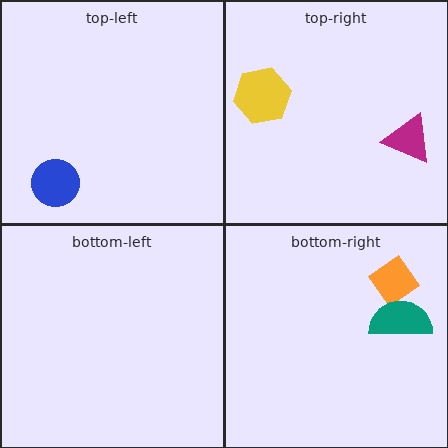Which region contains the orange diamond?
The bottom-right region.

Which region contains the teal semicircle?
The bottom-right region.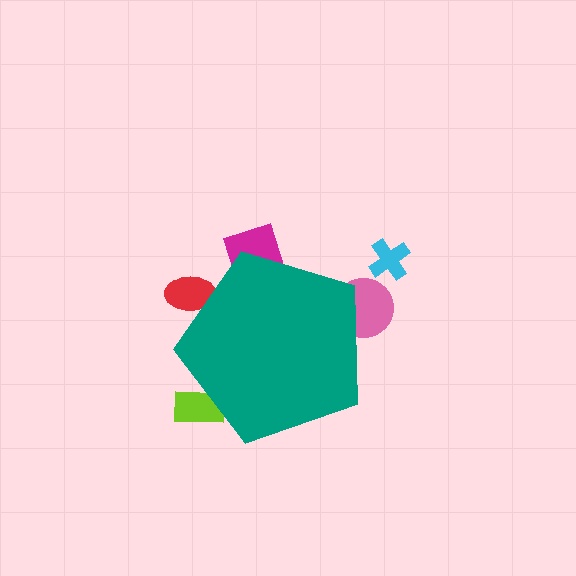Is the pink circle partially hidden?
Yes, the pink circle is partially hidden behind the teal pentagon.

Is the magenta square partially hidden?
Yes, the magenta square is partially hidden behind the teal pentagon.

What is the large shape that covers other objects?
A teal pentagon.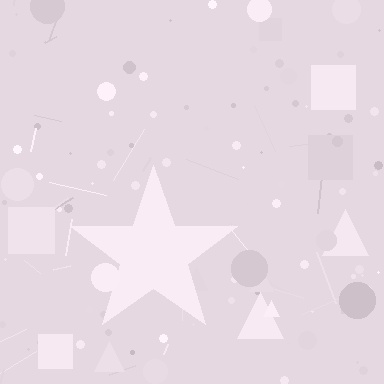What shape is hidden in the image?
A star is hidden in the image.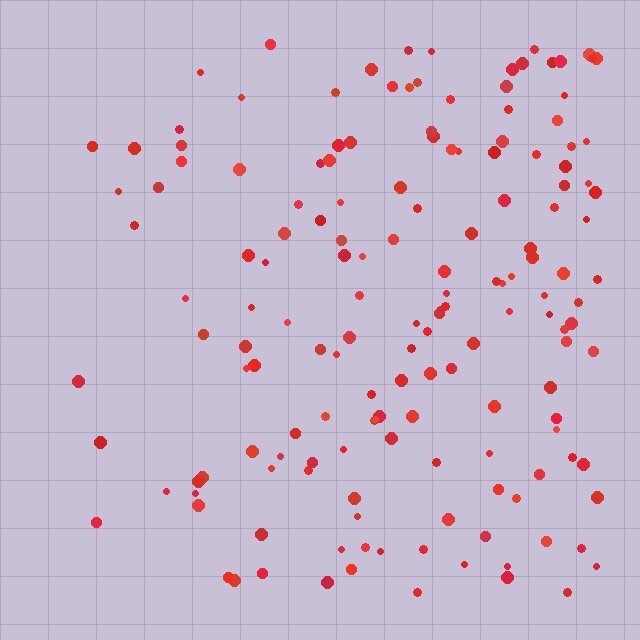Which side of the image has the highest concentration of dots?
The right.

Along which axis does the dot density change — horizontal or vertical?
Horizontal.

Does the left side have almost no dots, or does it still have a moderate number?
Still a moderate number, just noticeably fewer than the right.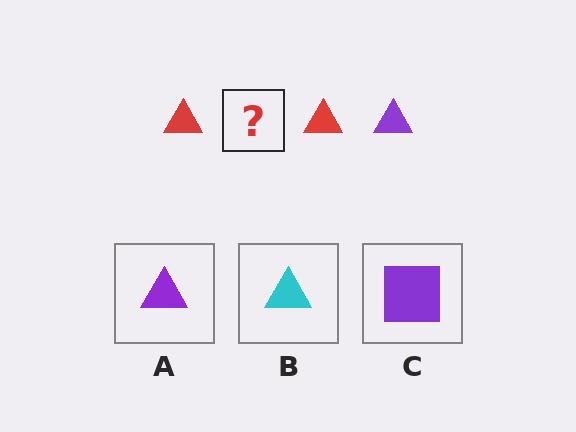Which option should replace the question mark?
Option A.